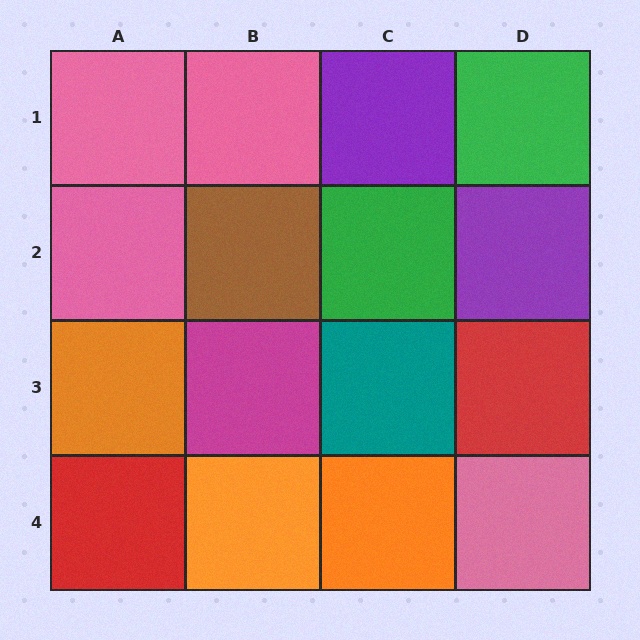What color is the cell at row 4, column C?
Orange.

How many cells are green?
2 cells are green.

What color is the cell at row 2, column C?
Green.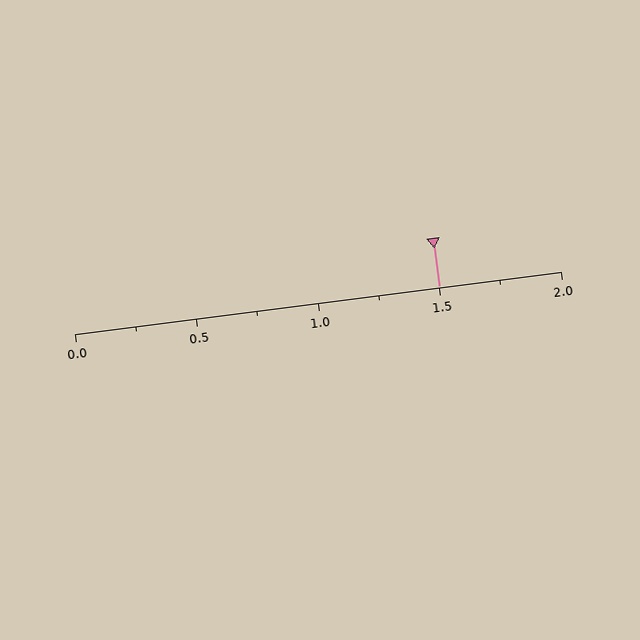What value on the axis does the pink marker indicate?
The marker indicates approximately 1.5.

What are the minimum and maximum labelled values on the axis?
The axis runs from 0.0 to 2.0.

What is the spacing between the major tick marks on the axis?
The major ticks are spaced 0.5 apart.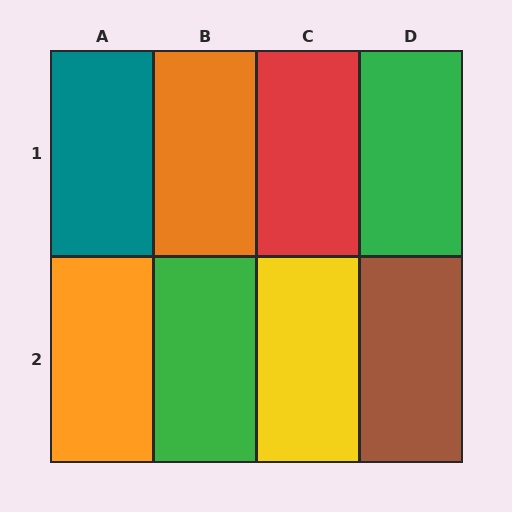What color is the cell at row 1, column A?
Teal.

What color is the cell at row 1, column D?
Green.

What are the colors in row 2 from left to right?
Orange, green, yellow, brown.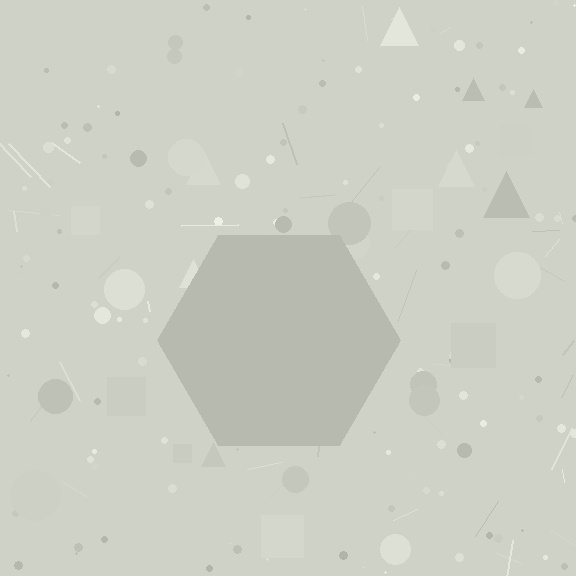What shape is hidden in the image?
A hexagon is hidden in the image.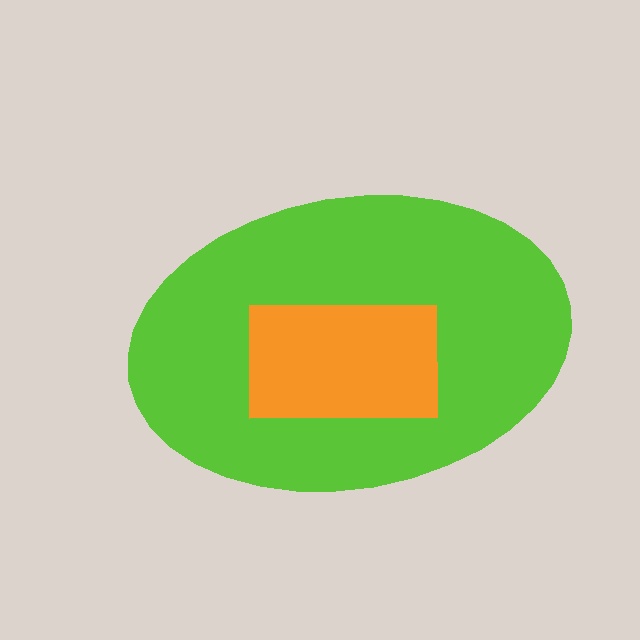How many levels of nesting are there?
2.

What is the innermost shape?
The orange rectangle.